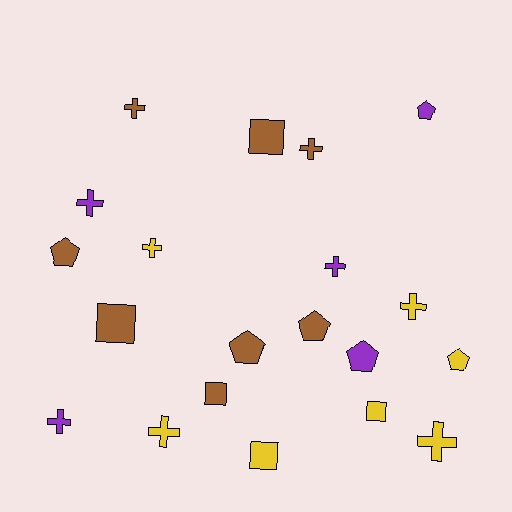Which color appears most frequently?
Brown, with 8 objects.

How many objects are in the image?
There are 20 objects.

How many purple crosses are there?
There are 3 purple crosses.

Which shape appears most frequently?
Cross, with 9 objects.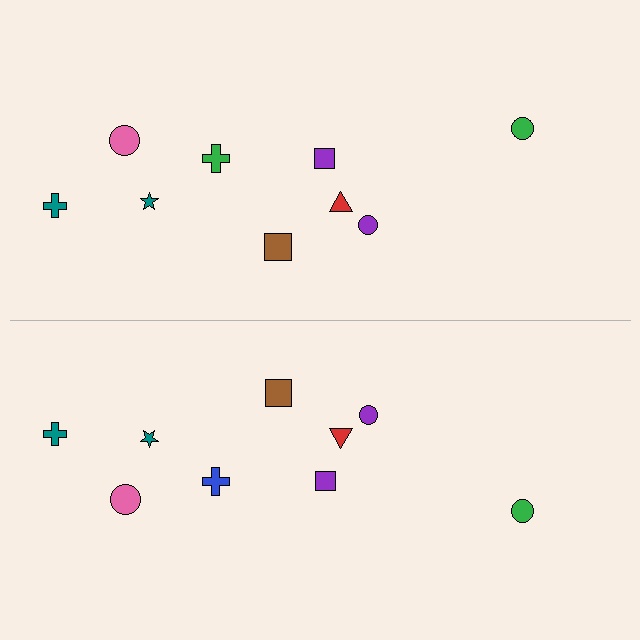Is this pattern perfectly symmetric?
No, the pattern is not perfectly symmetric. The blue cross on the bottom side breaks the symmetry — its mirror counterpart is green.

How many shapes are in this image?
There are 18 shapes in this image.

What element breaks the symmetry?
The blue cross on the bottom side breaks the symmetry — its mirror counterpart is green.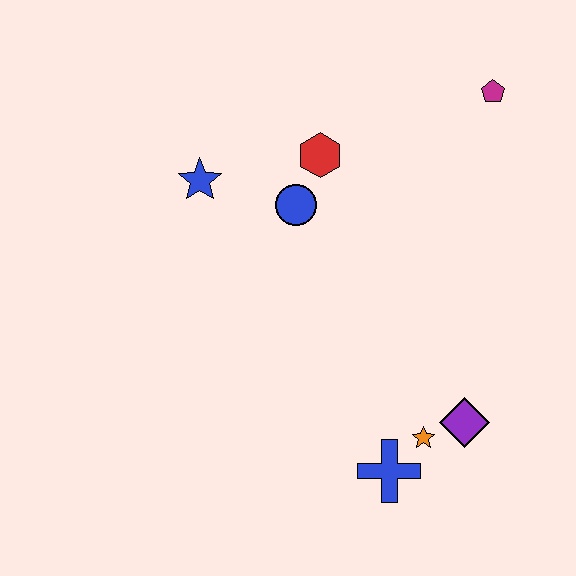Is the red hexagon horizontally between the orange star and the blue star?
Yes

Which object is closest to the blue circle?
The red hexagon is closest to the blue circle.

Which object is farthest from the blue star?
The purple diamond is farthest from the blue star.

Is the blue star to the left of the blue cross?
Yes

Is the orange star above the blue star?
No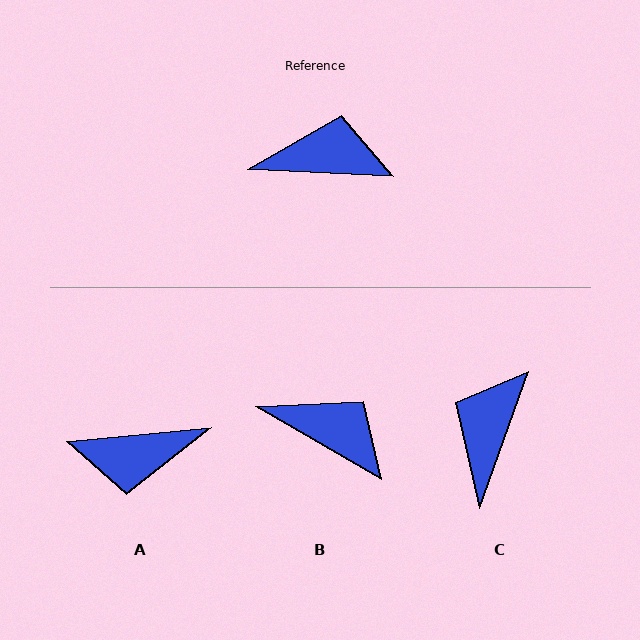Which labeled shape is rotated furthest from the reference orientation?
A, about 172 degrees away.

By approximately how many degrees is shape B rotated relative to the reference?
Approximately 27 degrees clockwise.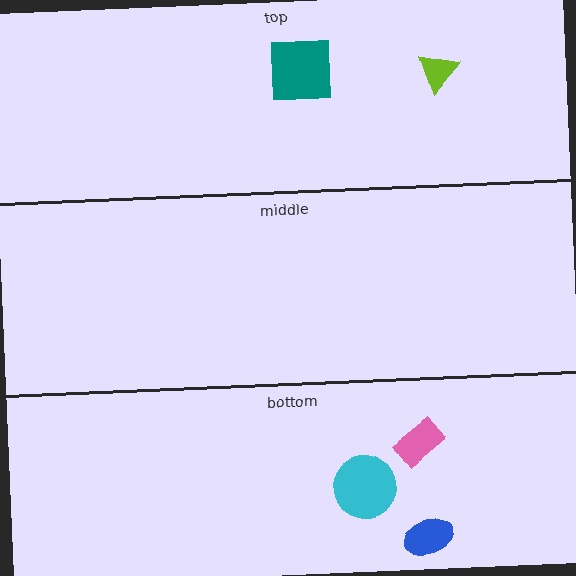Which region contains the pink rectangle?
The bottom region.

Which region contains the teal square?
The top region.